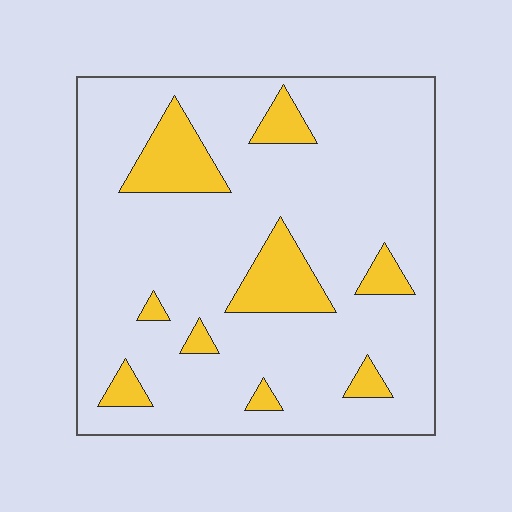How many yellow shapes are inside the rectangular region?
9.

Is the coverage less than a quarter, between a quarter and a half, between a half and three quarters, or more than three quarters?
Less than a quarter.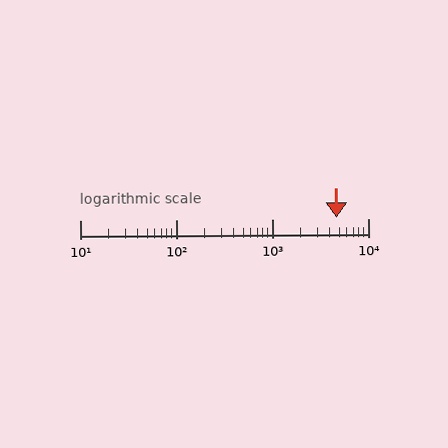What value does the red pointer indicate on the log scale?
The pointer indicates approximately 4700.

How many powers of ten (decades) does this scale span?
The scale spans 3 decades, from 10 to 10000.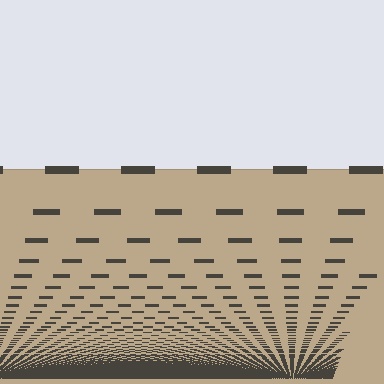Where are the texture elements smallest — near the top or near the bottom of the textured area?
Near the bottom.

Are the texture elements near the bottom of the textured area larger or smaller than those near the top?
Smaller. The gradient is inverted — elements near the bottom are smaller and denser.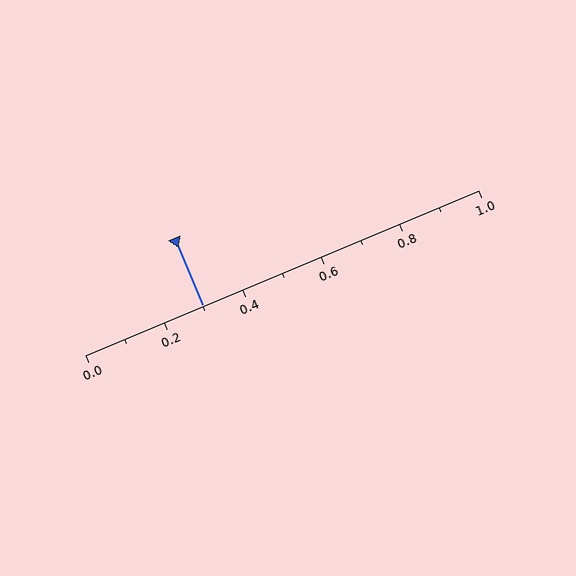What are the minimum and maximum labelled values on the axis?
The axis runs from 0.0 to 1.0.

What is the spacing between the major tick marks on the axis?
The major ticks are spaced 0.2 apart.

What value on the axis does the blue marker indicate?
The marker indicates approximately 0.3.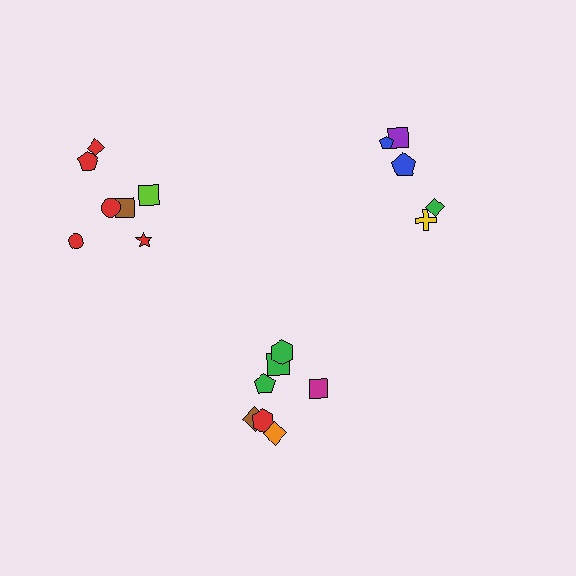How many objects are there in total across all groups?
There are 19 objects.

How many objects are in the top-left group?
There are 7 objects.